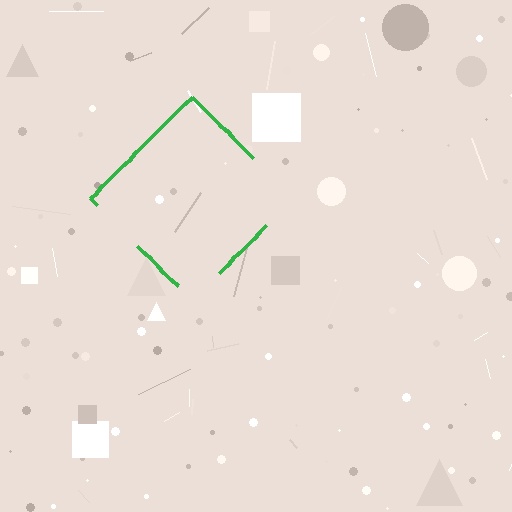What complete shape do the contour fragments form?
The contour fragments form a diamond.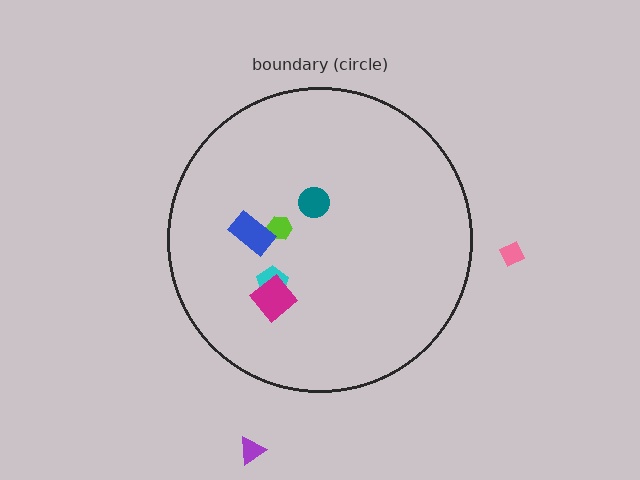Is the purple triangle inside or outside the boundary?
Outside.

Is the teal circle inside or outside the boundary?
Inside.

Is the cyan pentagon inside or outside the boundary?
Inside.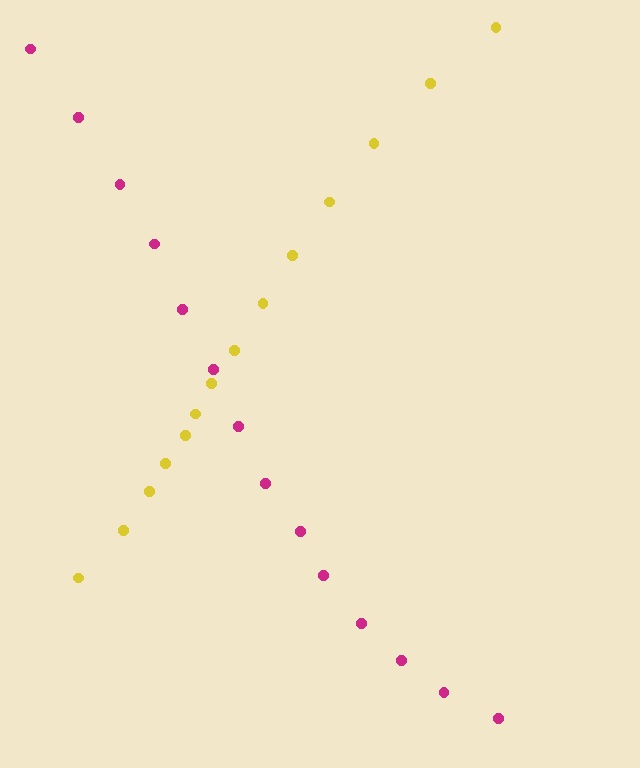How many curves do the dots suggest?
There are 2 distinct paths.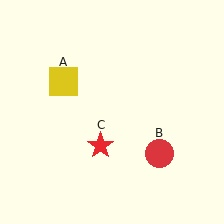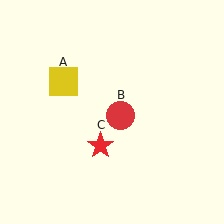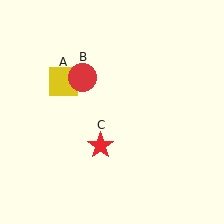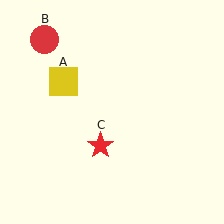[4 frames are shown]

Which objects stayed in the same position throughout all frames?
Yellow square (object A) and red star (object C) remained stationary.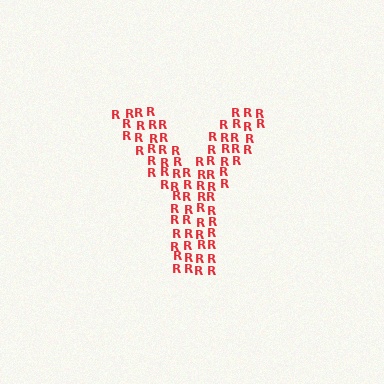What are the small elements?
The small elements are letter R's.